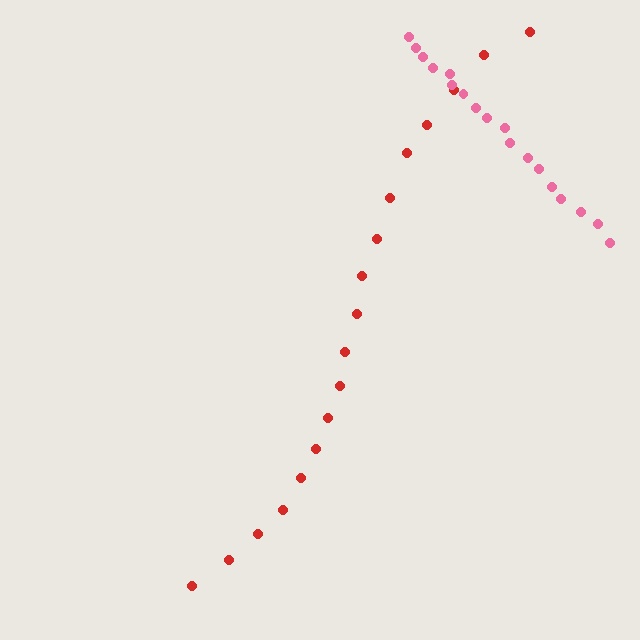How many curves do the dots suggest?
There are 2 distinct paths.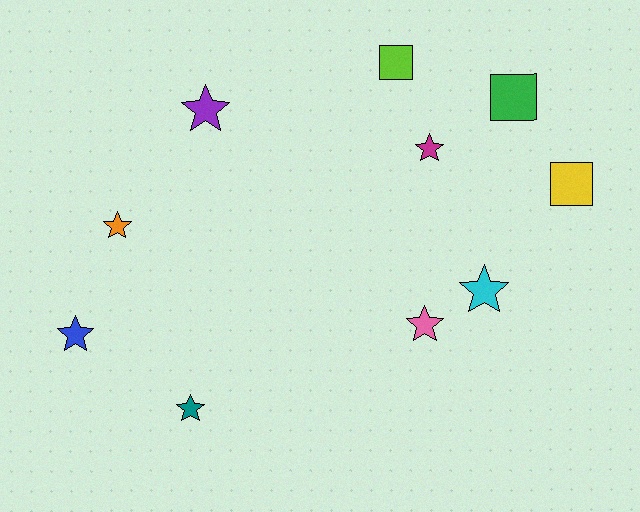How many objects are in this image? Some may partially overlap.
There are 10 objects.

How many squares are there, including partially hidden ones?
There are 3 squares.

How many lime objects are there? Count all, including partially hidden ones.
There is 1 lime object.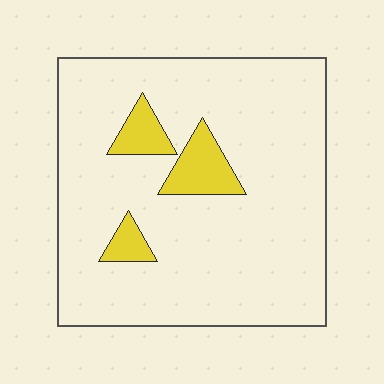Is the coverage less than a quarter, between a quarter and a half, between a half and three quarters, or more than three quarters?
Less than a quarter.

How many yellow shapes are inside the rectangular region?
3.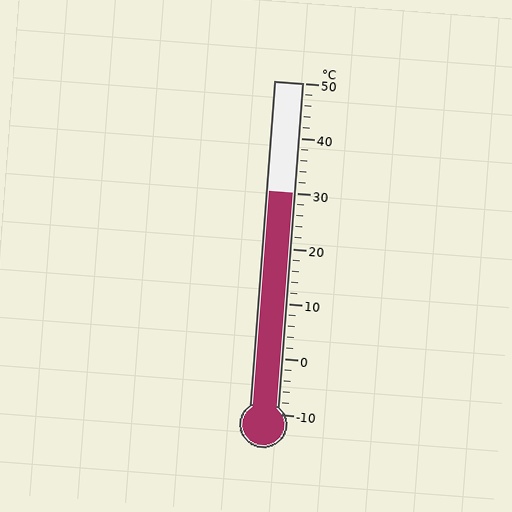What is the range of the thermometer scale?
The thermometer scale ranges from -10°C to 50°C.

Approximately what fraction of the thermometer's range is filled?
The thermometer is filled to approximately 65% of its range.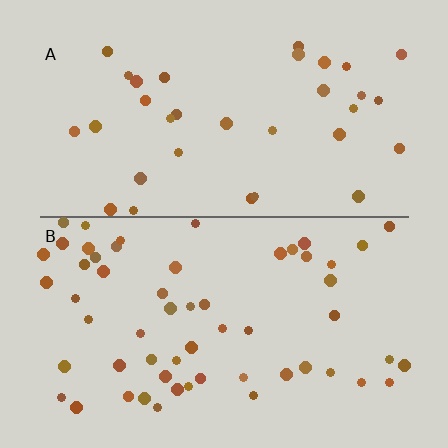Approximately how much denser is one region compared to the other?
Approximately 1.7× — region B over region A.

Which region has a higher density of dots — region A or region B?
B (the bottom).